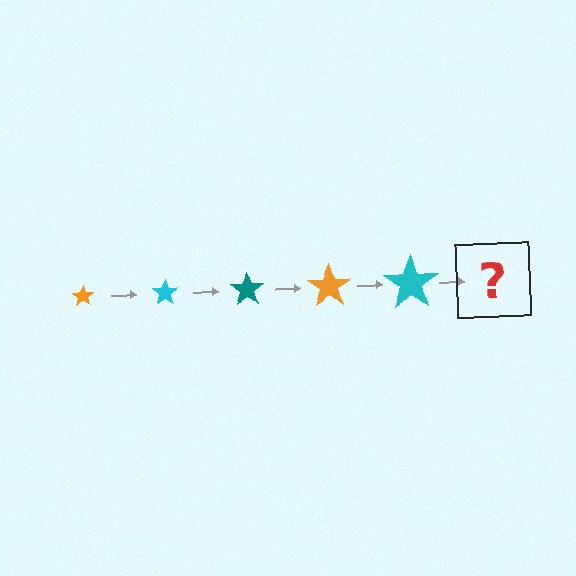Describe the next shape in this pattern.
It should be a teal star, larger than the previous one.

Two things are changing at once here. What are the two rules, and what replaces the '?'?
The two rules are that the star grows larger each step and the color cycles through orange, cyan, and teal. The '?' should be a teal star, larger than the previous one.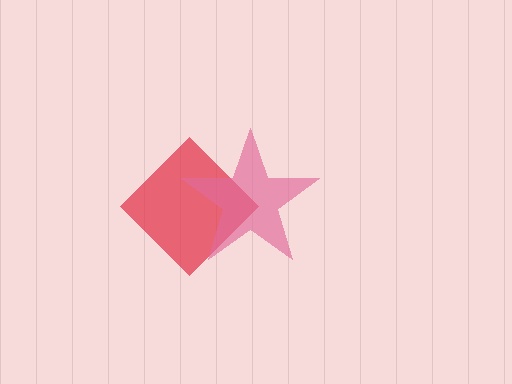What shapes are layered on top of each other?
The layered shapes are: a red diamond, a pink star.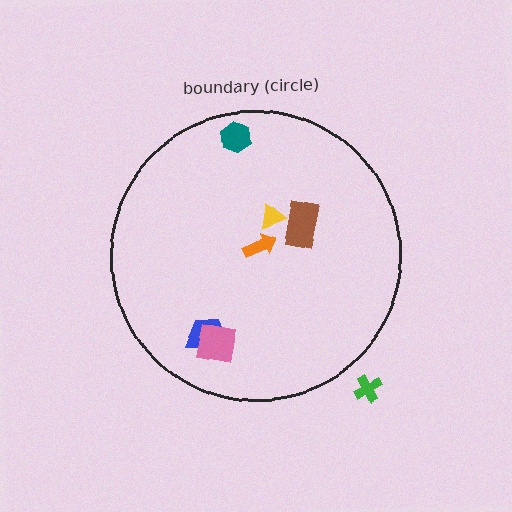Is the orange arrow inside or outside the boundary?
Inside.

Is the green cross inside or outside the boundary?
Outside.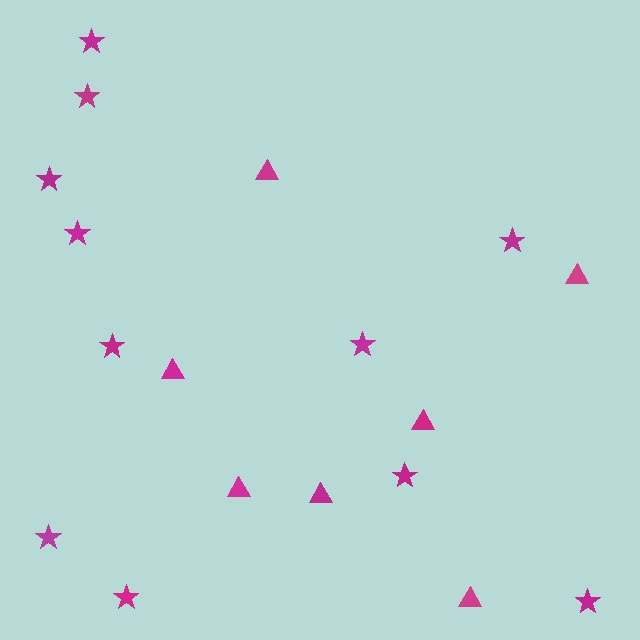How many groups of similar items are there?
There are 2 groups: one group of stars (11) and one group of triangles (7).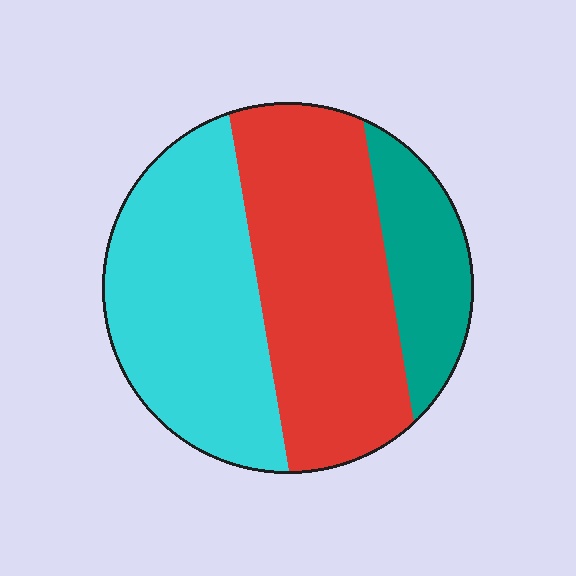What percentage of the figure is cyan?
Cyan covers roughly 40% of the figure.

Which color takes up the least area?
Teal, at roughly 15%.